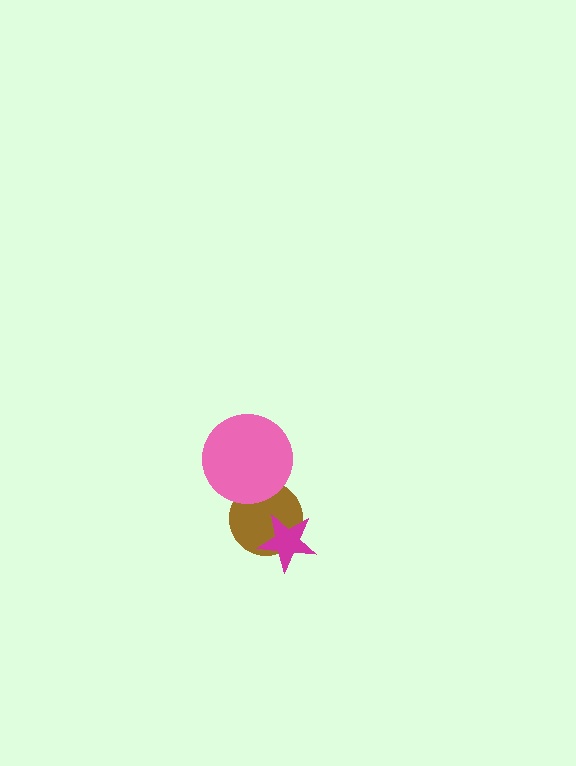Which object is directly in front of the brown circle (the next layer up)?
The magenta star is directly in front of the brown circle.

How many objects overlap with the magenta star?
1 object overlaps with the magenta star.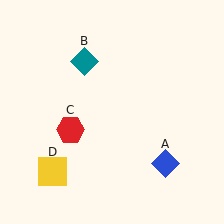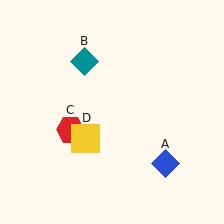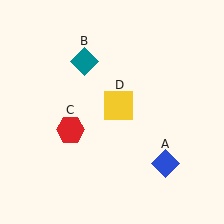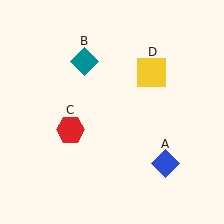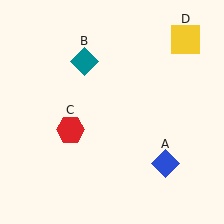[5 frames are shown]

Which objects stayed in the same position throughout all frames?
Blue diamond (object A) and teal diamond (object B) and red hexagon (object C) remained stationary.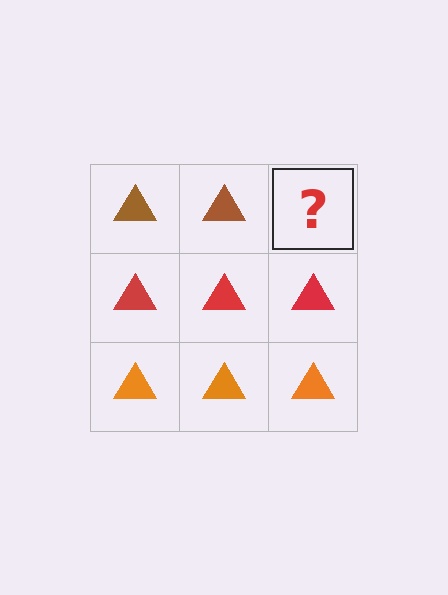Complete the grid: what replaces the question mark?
The question mark should be replaced with a brown triangle.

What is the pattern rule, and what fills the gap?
The rule is that each row has a consistent color. The gap should be filled with a brown triangle.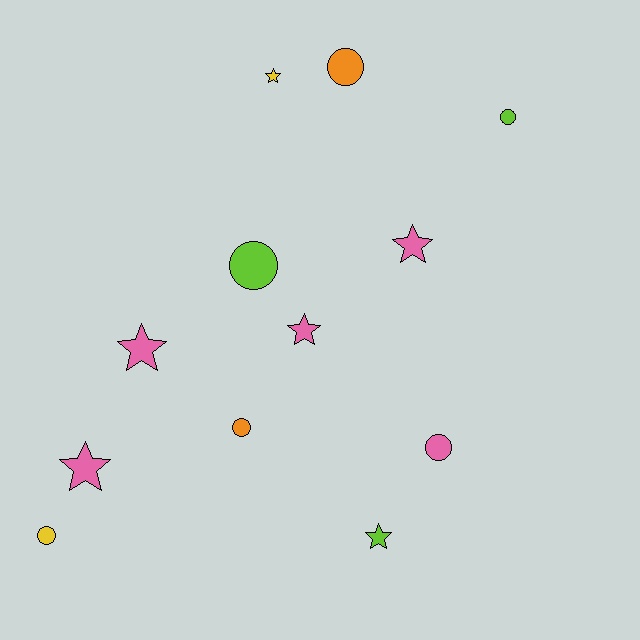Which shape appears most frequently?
Star, with 6 objects.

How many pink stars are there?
There are 4 pink stars.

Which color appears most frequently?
Pink, with 5 objects.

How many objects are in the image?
There are 12 objects.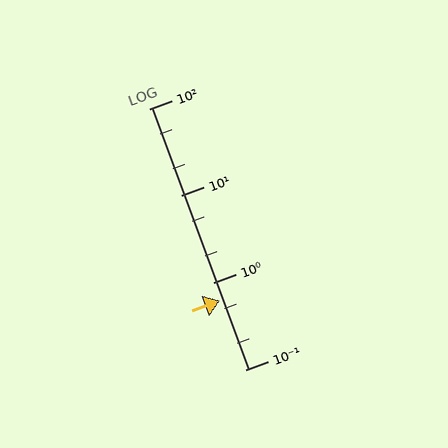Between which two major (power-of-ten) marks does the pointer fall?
The pointer is between 0.1 and 1.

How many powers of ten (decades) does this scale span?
The scale spans 3 decades, from 0.1 to 100.